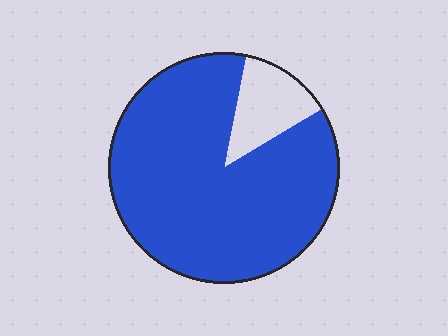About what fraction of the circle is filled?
About seven eighths (7/8).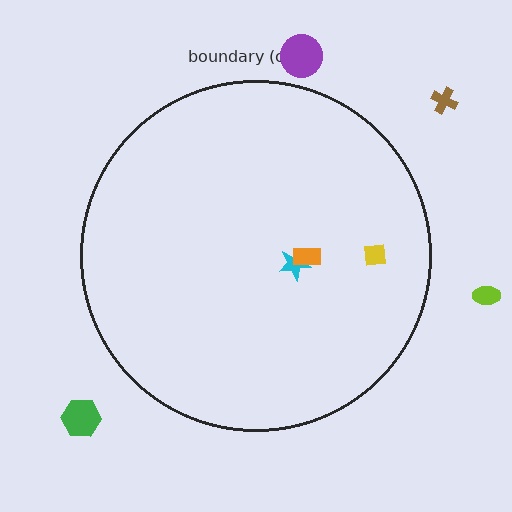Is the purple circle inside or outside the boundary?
Outside.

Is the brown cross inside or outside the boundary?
Outside.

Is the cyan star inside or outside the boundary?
Inside.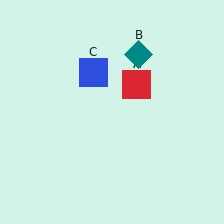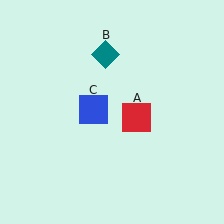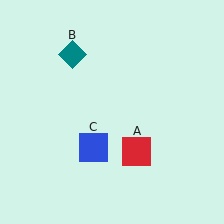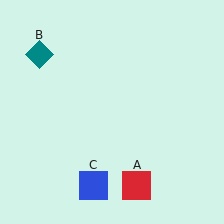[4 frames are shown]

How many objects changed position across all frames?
3 objects changed position: red square (object A), teal diamond (object B), blue square (object C).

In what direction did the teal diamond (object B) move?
The teal diamond (object B) moved left.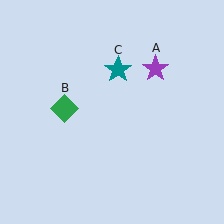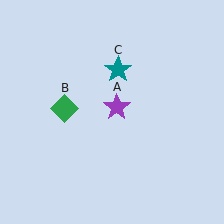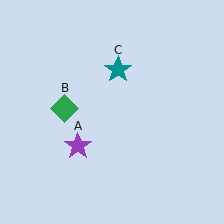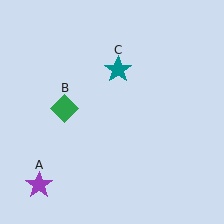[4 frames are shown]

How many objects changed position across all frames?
1 object changed position: purple star (object A).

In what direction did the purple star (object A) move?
The purple star (object A) moved down and to the left.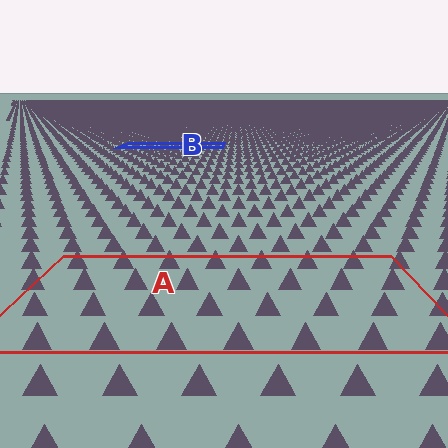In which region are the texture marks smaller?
The texture marks are smaller in region B, because it is farther away.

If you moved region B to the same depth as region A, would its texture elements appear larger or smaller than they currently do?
They would appear larger. At a closer depth, the same texture elements are projected at a bigger on-screen size.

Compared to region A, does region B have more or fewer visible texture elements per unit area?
Region B has more texture elements per unit area — they are packed more densely because it is farther away.